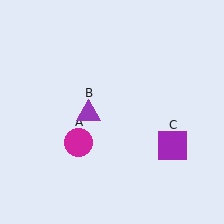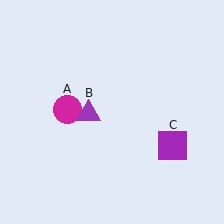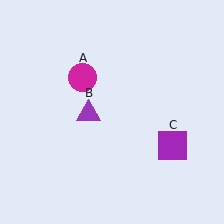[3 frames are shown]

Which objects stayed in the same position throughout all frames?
Purple triangle (object B) and purple square (object C) remained stationary.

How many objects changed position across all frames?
1 object changed position: magenta circle (object A).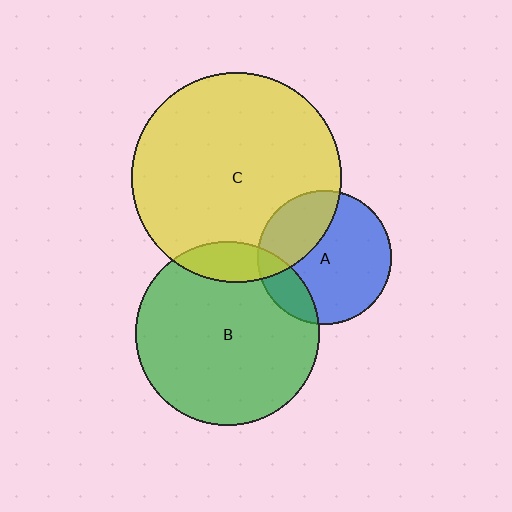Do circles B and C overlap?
Yes.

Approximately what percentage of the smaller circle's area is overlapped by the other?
Approximately 10%.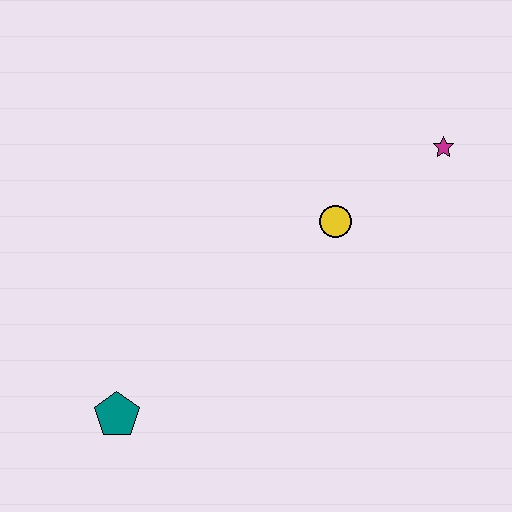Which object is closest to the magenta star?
The yellow circle is closest to the magenta star.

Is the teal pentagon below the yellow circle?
Yes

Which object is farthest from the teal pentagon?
The magenta star is farthest from the teal pentagon.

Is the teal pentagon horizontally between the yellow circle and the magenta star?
No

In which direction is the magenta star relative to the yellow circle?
The magenta star is to the right of the yellow circle.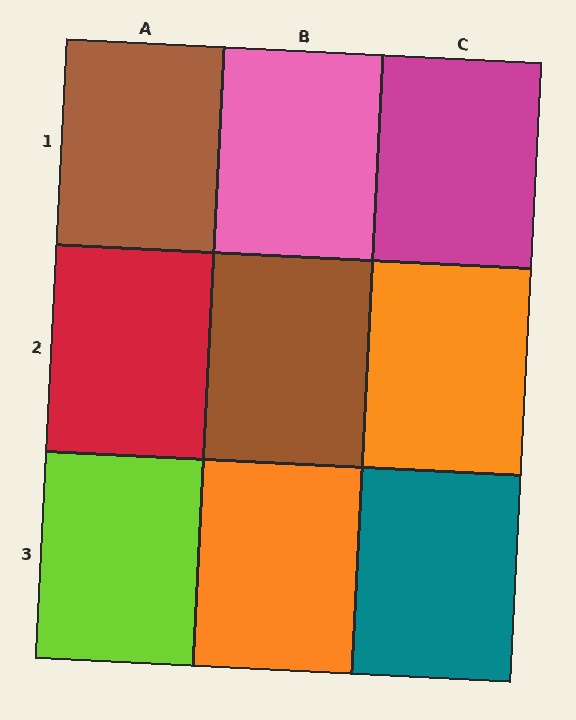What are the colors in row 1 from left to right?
Brown, pink, magenta.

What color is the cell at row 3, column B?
Orange.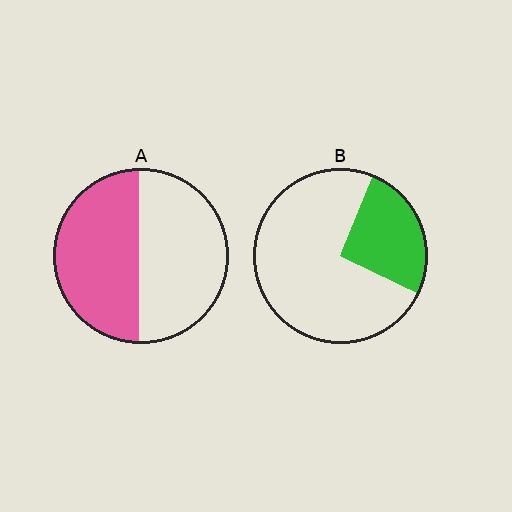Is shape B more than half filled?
No.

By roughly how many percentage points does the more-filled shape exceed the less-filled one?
By roughly 20 percentage points (A over B).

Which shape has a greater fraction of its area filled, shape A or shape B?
Shape A.